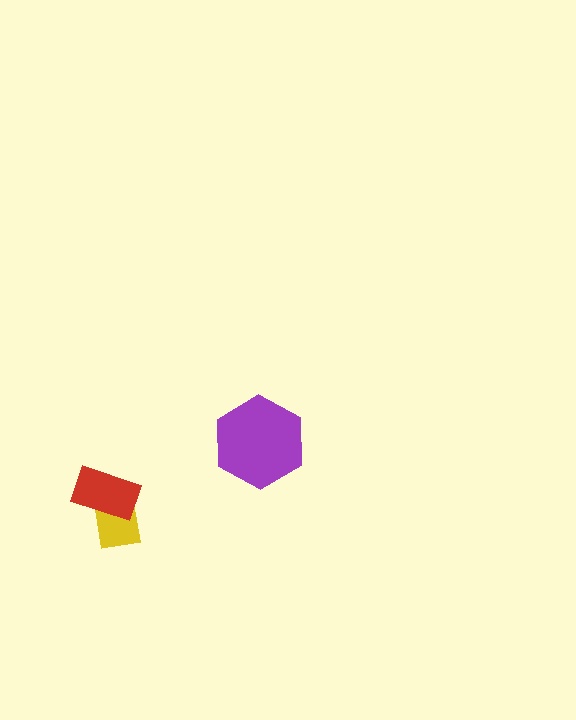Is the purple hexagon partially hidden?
No, no other shape covers it.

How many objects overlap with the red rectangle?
1 object overlaps with the red rectangle.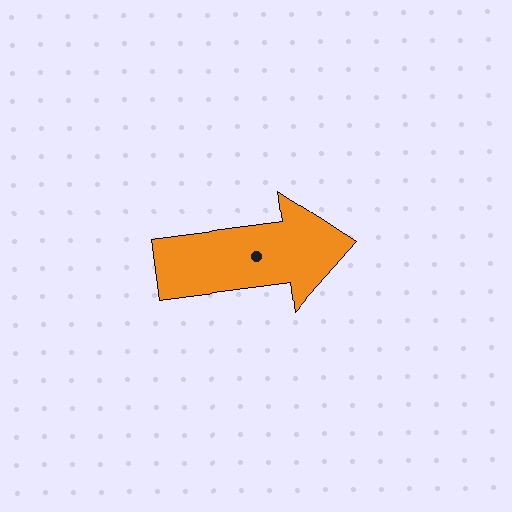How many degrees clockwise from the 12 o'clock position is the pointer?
Approximately 83 degrees.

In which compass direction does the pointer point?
East.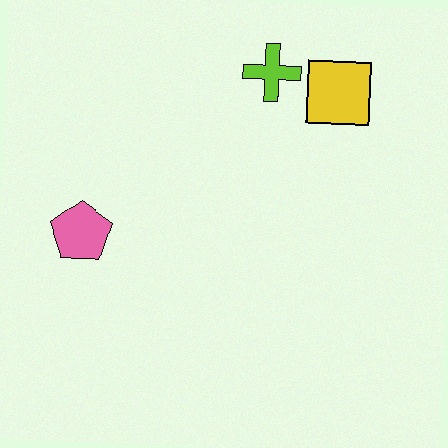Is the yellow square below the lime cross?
Yes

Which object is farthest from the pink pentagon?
The yellow square is farthest from the pink pentagon.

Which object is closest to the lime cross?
The yellow square is closest to the lime cross.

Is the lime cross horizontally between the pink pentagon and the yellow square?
Yes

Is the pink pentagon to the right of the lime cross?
No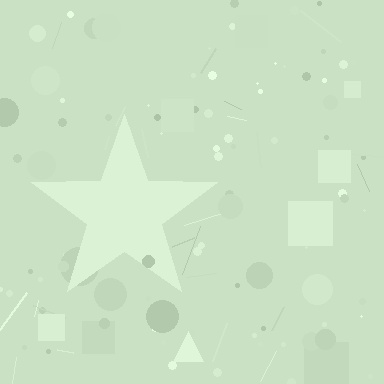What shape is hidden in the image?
A star is hidden in the image.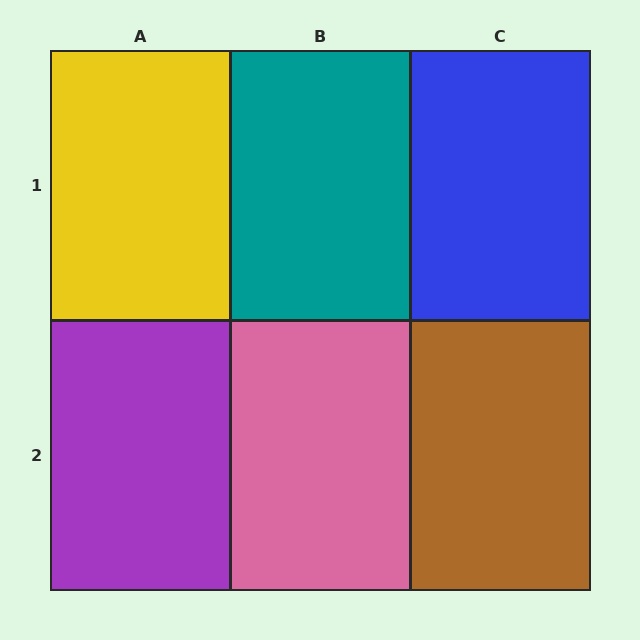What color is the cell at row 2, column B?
Pink.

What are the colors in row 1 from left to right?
Yellow, teal, blue.